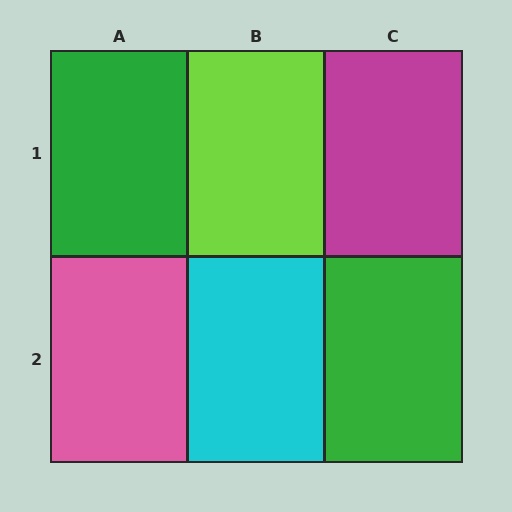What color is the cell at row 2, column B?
Cyan.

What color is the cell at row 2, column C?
Green.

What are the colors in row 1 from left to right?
Green, lime, magenta.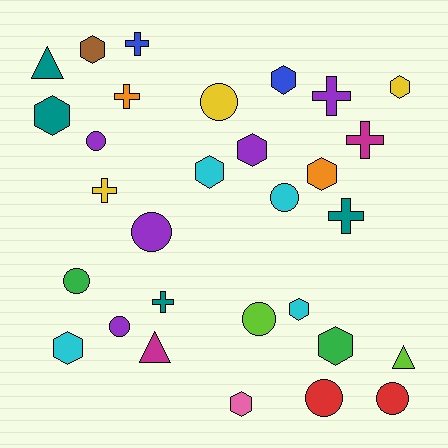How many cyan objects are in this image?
There are 4 cyan objects.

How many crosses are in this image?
There are 7 crosses.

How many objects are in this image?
There are 30 objects.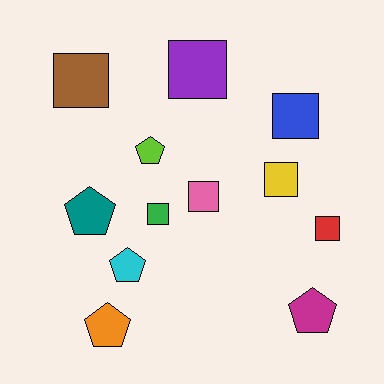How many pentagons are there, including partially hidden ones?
There are 5 pentagons.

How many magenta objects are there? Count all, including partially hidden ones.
There is 1 magenta object.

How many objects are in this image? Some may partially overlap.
There are 12 objects.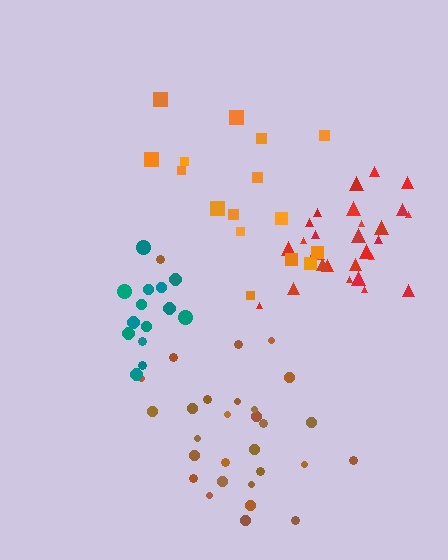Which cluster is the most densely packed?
Red.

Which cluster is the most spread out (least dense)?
Orange.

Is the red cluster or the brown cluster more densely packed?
Red.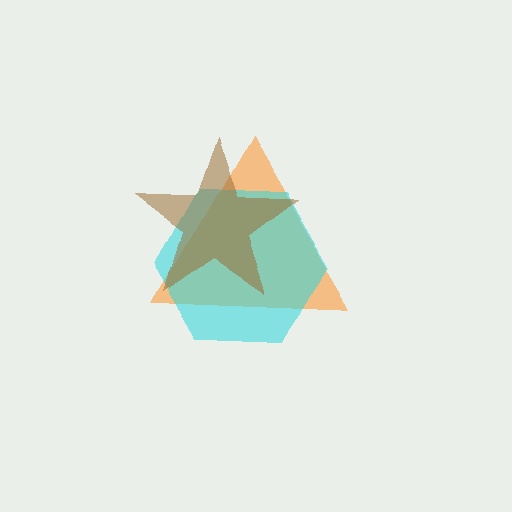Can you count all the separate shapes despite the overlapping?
Yes, there are 3 separate shapes.